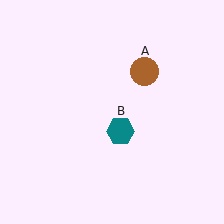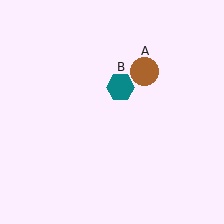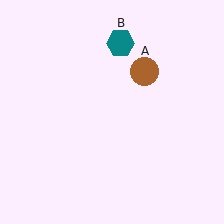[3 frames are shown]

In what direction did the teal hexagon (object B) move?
The teal hexagon (object B) moved up.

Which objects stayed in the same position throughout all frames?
Brown circle (object A) remained stationary.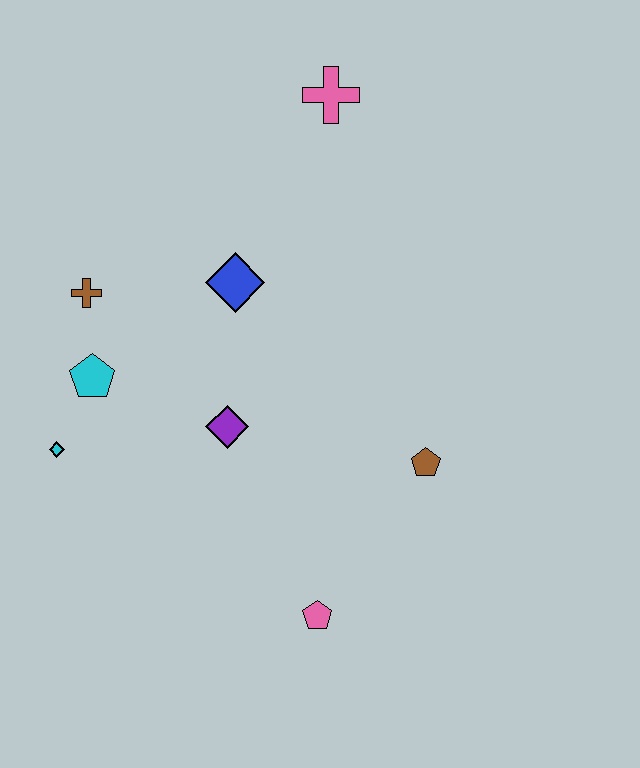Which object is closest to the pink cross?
The blue diamond is closest to the pink cross.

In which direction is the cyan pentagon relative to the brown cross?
The cyan pentagon is below the brown cross.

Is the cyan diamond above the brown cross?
No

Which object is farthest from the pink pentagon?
The pink cross is farthest from the pink pentagon.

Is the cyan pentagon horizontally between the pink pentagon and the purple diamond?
No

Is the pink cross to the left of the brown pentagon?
Yes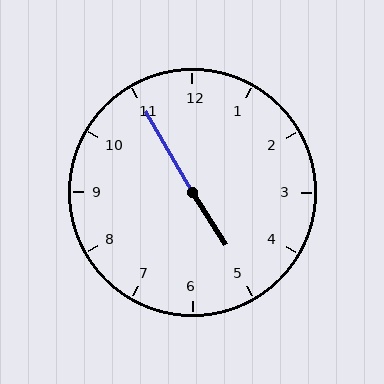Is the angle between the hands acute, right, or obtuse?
It is obtuse.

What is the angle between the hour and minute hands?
Approximately 178 degrees.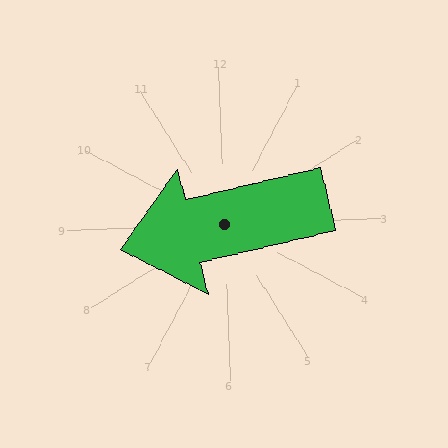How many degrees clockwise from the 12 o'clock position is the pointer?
Approximately 259 degrees.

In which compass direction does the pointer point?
West.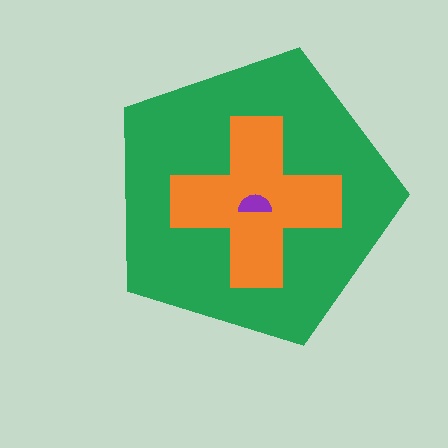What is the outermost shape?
The green pentagon.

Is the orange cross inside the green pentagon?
Yes.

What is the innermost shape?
The purple semicircle.